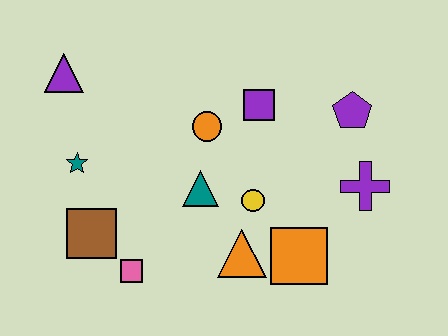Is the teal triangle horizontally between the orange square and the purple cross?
No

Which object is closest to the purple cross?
The purple pentagon is closest to the purple cross.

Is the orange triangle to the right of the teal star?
Yes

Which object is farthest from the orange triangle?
The purple triangle is farthest from the orange triangle.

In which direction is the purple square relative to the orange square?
The purple square is above the orange square.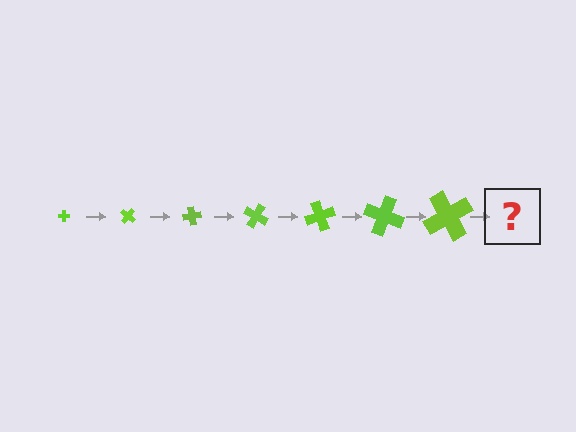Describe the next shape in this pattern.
It should be a cross, larger than the previous one and rotated 280 degrees from the start.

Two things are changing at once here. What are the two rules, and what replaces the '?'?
The two rules are that the cross grows larger each step and it rotates 40 degrees each step. The '?' should be a cross, larger than the previous one and rotated 280 degrees from the start.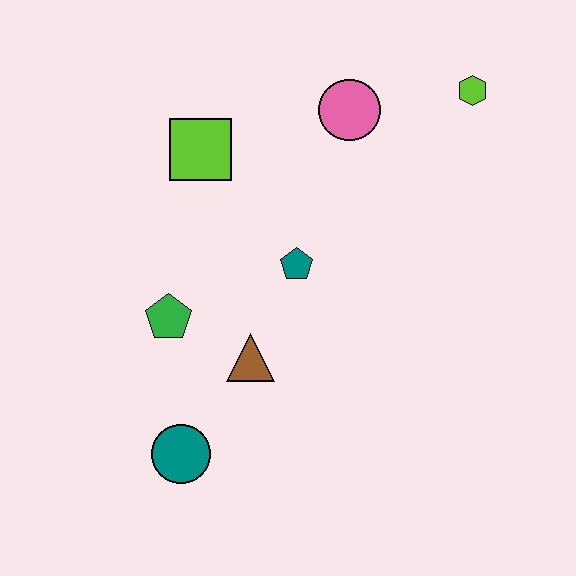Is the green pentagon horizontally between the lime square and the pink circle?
No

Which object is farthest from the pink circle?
The teal circle is farthest from the pink circle.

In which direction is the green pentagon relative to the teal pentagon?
The green pentagon is to the left of the teal pentagon.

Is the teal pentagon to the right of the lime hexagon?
No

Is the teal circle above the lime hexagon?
No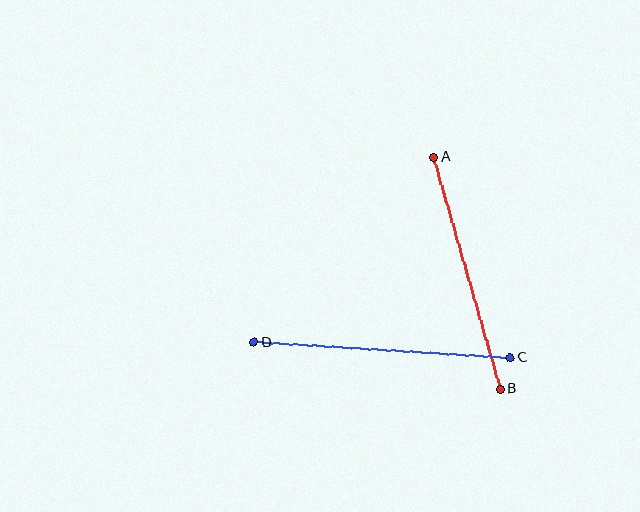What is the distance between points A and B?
The distance is approximately 241 pixels.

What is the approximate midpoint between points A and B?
The midpoint is at approximately (467, 273) pixels.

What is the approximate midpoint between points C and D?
The midpoint is at approximately (382, 350) pixels.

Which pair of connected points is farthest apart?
Points C and D are farthest apart.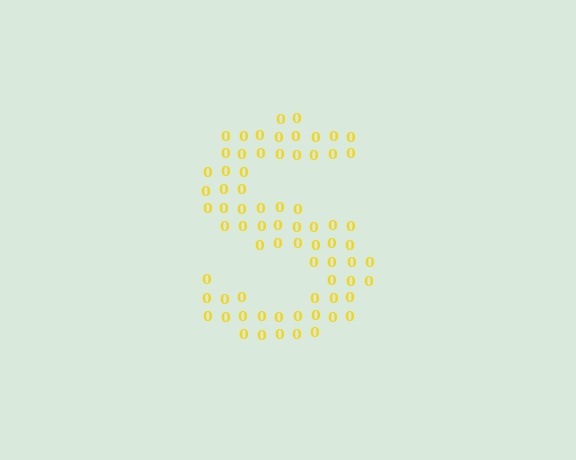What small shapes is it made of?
It is made of small digit 0's.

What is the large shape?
The large shape is the letter S.